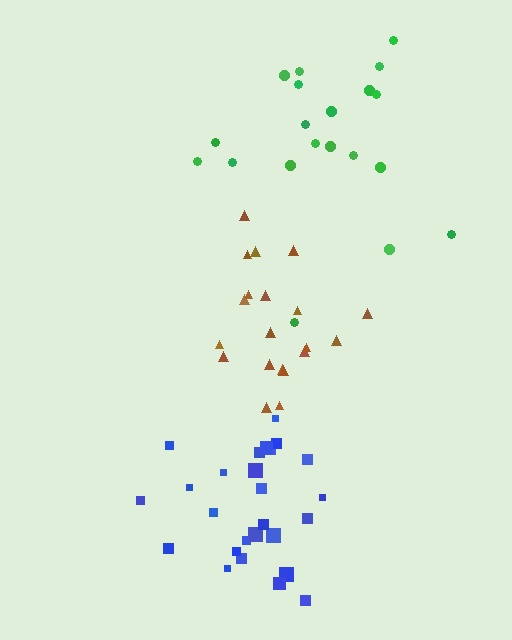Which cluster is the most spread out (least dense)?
Green.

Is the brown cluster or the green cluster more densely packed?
Brown.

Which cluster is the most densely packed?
Blue.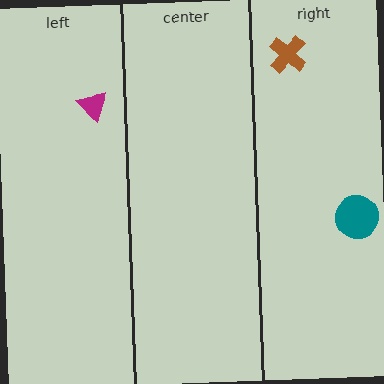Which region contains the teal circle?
The right region.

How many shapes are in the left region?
1.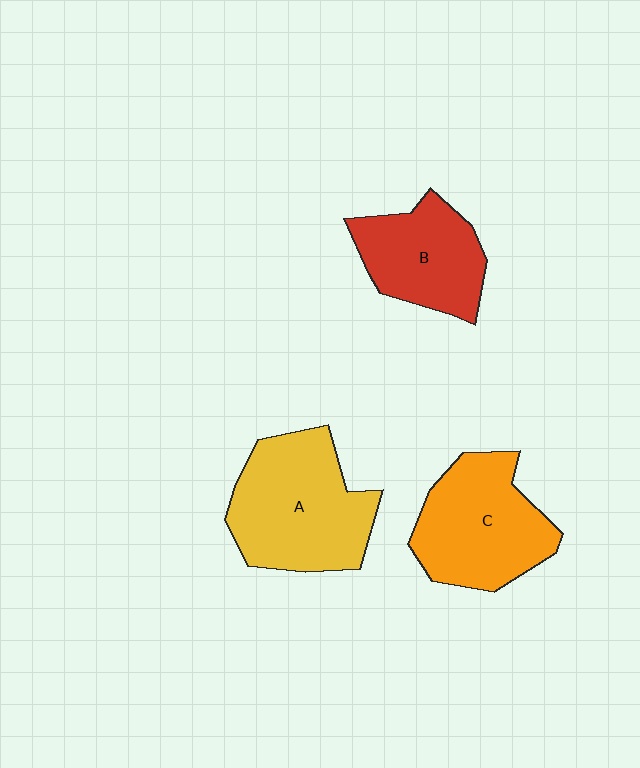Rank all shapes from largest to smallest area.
From largest to smallest: A (yellow), C (orange), B (red).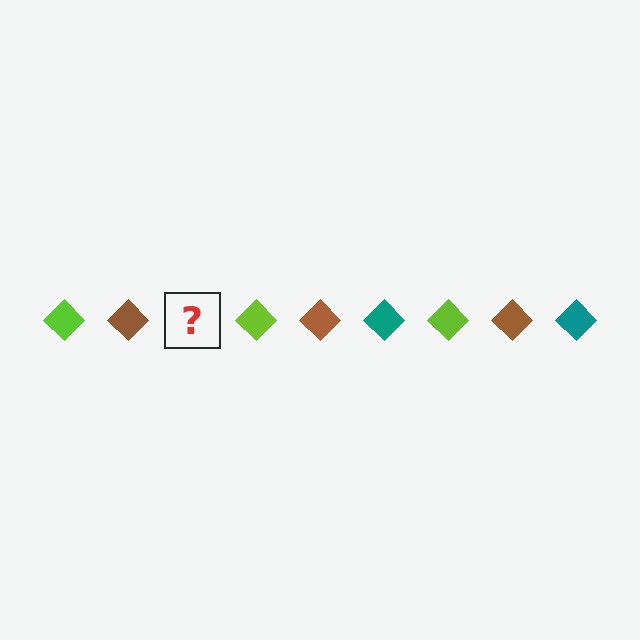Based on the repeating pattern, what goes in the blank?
The blank should be a teal diamond.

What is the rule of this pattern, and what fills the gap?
The rule is that the pattern cycles through lime, brown, teal diamonds. The gap should be filled with a teal diamond.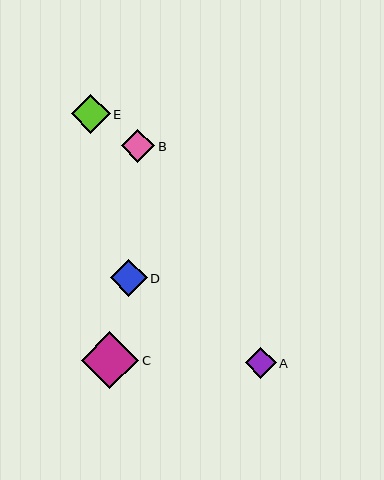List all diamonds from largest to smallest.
From largest to smallest: C, E, D, B, A.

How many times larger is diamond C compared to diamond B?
Diamond C is approximately 1.7 times the size of diamond B.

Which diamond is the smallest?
Diamond A is the smallest with a size of approximately 31 pixels.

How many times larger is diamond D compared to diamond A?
Diamond D is approximately 1.2 times the size of diamond A.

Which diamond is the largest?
Diamond C is the largest with a size of approximately 57 pixels.